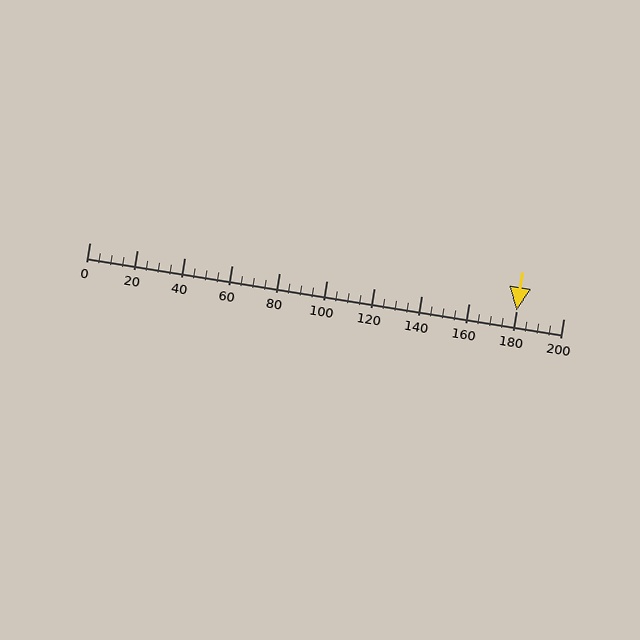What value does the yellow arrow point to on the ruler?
The yellow arrow points to approximately 180.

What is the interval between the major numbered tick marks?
The major tick marks are spaced 20 units apart.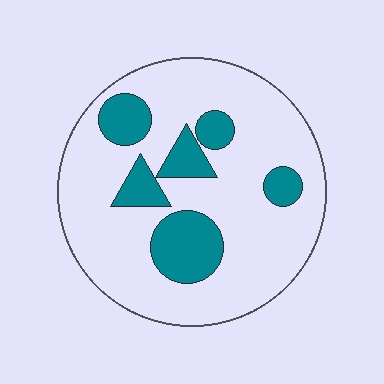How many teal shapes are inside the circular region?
6.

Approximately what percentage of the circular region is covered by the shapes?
Approximately 20%.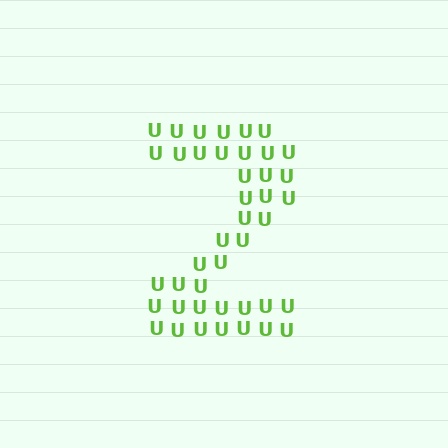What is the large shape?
The large shape is the digit 2.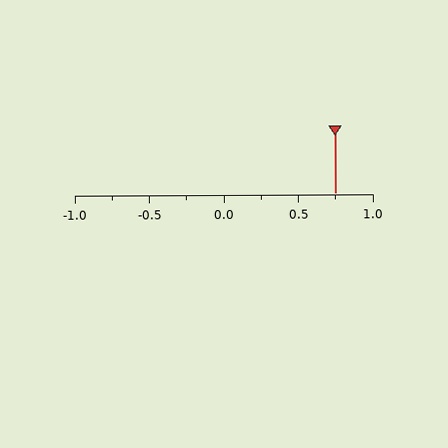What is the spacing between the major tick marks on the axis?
The major ticks are spaced 0.5 apart.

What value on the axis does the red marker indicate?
The marker indicates approximately 0.75.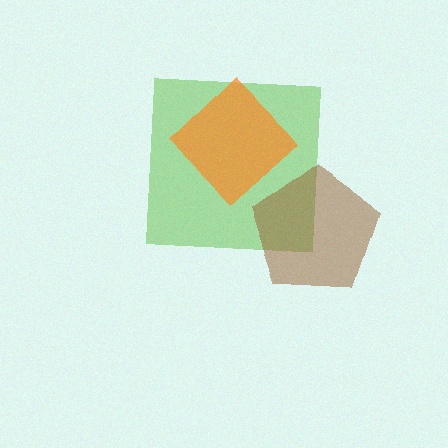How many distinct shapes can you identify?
There are 3 distinct shapes: a lime square, a brown pentagon, an orange diamond.